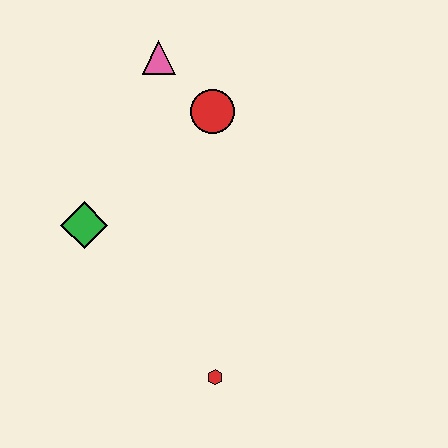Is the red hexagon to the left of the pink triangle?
No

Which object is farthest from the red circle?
The red hexagon is farthest from the red circle.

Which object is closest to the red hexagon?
The green diamond is closest to the red hexagon.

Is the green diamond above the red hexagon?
Yes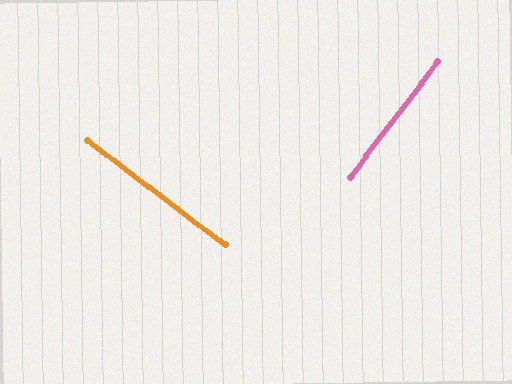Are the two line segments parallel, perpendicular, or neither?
Perpendicular — they meet at approximately 90°.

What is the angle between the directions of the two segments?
Approximately 90 degrees.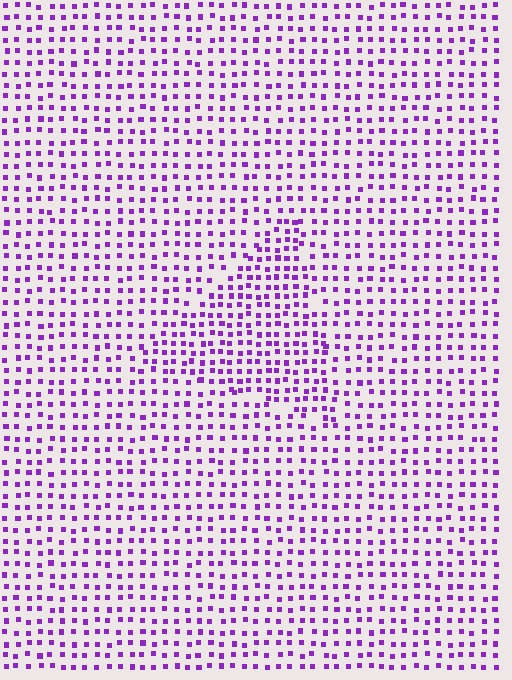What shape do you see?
I see a triangle.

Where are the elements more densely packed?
The elements are more densely packed inside the triangle boundary.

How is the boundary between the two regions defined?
The boundary is defined by a change in element density (approximately 1.5x ratio). All elements are the same color, size, and shape.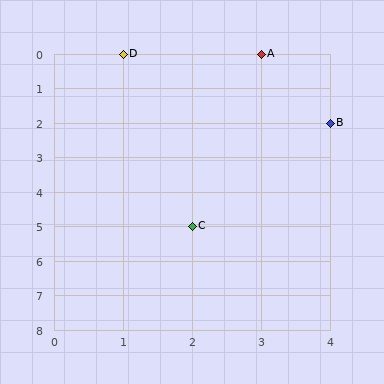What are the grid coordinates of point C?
Point C is at grid coordinates (2, 5).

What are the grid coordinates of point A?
Point A is at grid coordinates (3, 0).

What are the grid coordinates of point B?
Point B is at grid coordinates (4, 2).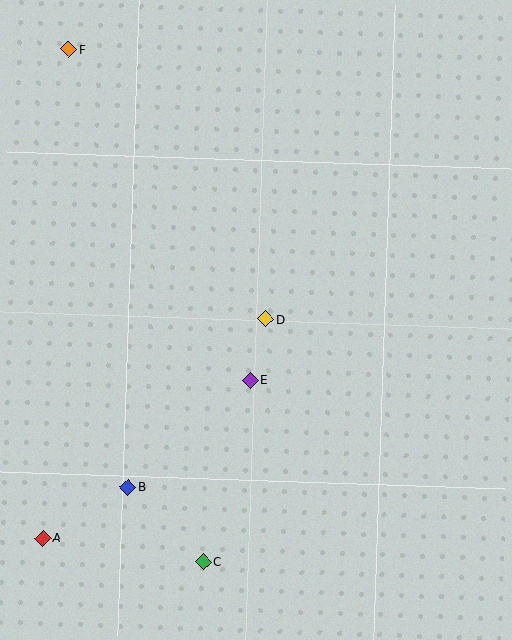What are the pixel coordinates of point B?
Point B is at (128, 487).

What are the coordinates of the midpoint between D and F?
The midpoint between D and F is at (167, 184).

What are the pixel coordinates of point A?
Point A is at (43, 538).